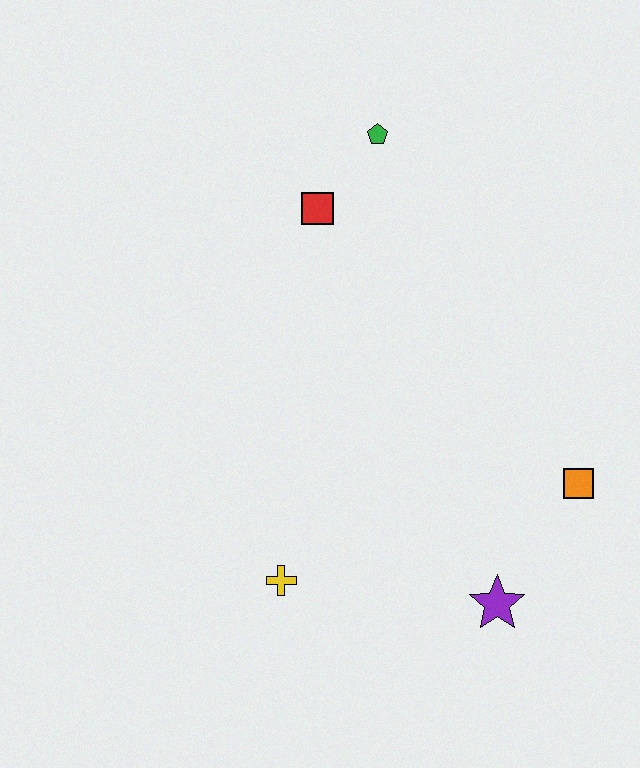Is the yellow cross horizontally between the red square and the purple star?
No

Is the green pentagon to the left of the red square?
No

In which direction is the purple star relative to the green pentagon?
The purple star is below the green pentagon.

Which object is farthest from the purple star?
The green pentagon is farthest from the purple star.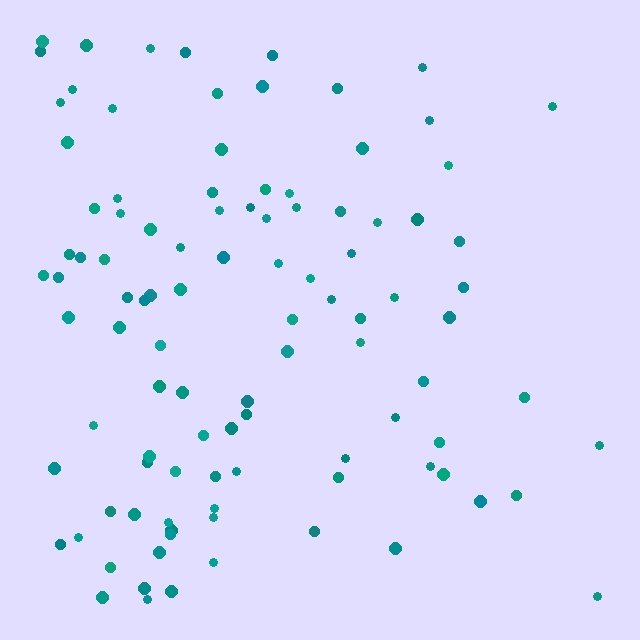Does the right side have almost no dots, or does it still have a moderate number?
Still a moderate number, just noticeably fewer than the left.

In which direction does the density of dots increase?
From right to left, with the left side densest.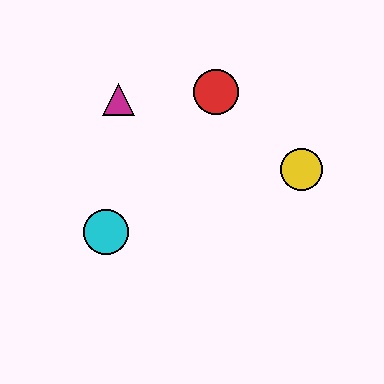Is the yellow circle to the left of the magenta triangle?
No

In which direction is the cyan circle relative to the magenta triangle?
The cyan circle is below the magenta triangle.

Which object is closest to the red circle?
The magenta triangle is closest to the red circle.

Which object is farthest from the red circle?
The cyan circle is farthest from the red circle.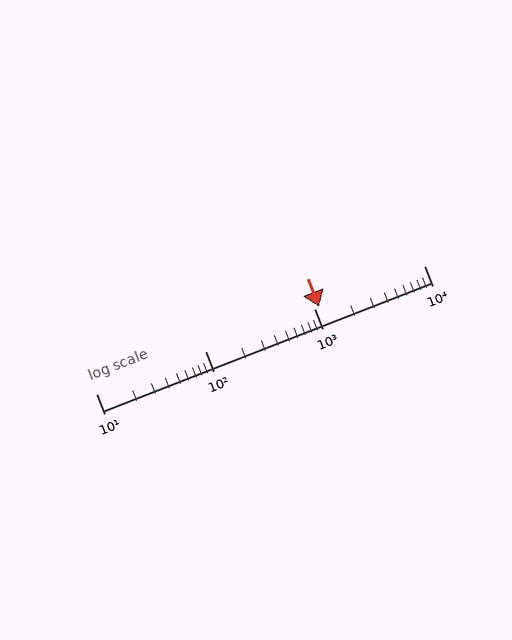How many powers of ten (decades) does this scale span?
The scale spans 3 decades, from 10 to 10000.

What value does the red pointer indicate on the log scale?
The pointer indicates approximately 1100.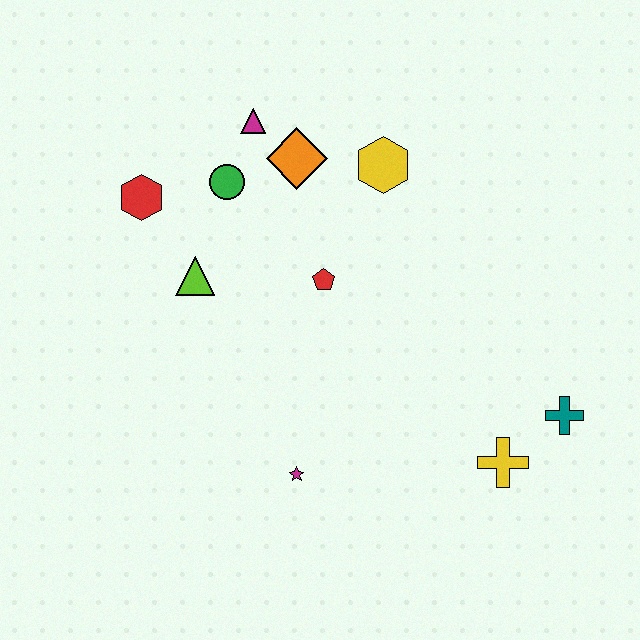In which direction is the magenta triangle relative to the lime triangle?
The magenta triangle is above the lime triangle.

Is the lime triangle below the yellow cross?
No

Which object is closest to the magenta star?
The red pentagon is closest to the magenta star.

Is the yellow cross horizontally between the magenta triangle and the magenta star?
No